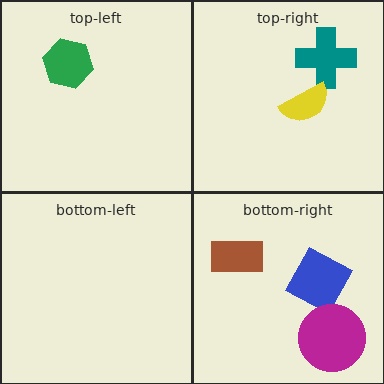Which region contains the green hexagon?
The top-left region.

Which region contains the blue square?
The bottom-right region.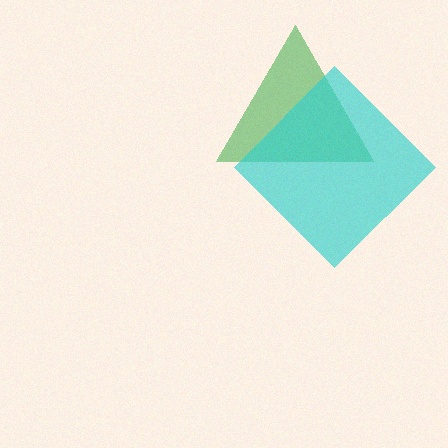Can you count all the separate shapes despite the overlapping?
Yes, there are 2 separate shapes.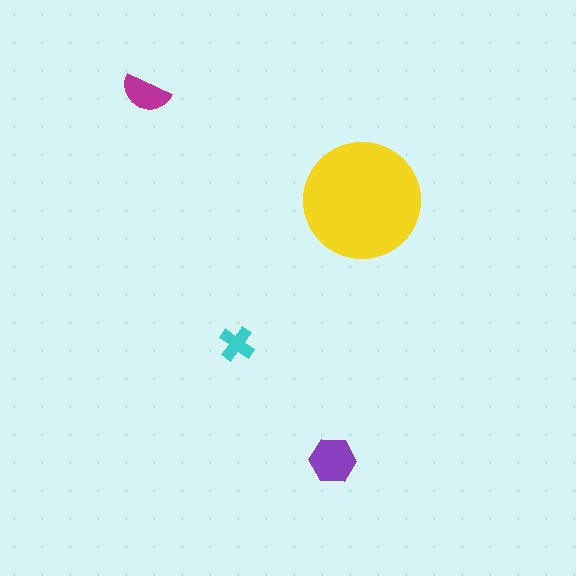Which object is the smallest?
The cyan cross.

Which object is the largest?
The yellow circle.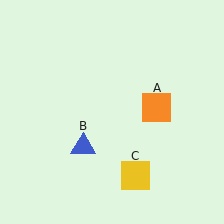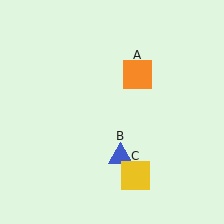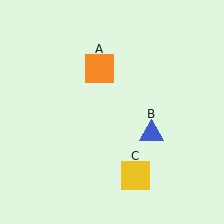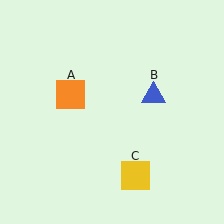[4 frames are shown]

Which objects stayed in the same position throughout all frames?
Yellow square (object C) remained stationary.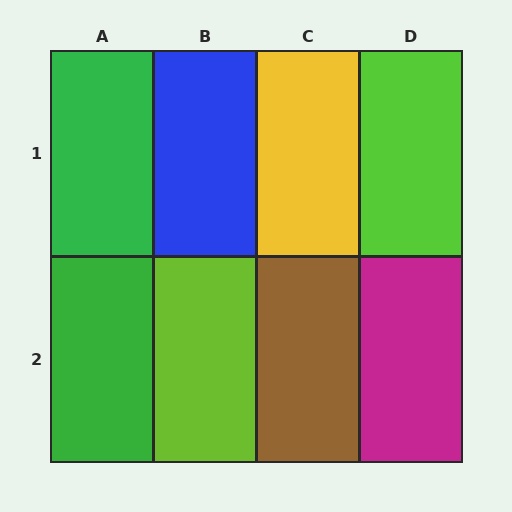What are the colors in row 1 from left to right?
Green, blue, yellow, lime.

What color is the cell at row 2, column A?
Green.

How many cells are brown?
1 cell is brown.